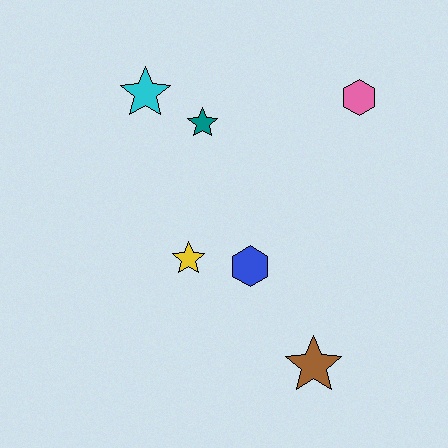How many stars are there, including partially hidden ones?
There are 4 stars.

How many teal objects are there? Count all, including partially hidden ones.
There is 1 teal object.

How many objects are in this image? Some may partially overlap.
There are 6 objects.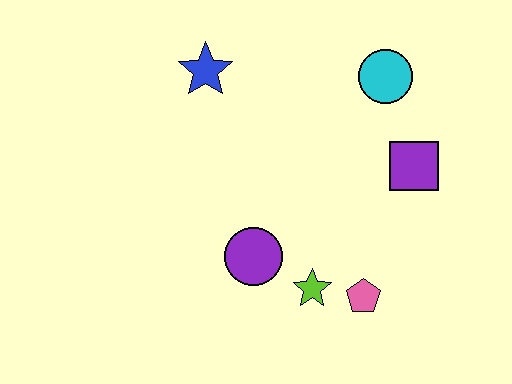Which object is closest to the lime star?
The pink pentagon is closest to the lime star.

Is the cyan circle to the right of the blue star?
Yes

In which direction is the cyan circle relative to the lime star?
The cyan circle is above the lime star.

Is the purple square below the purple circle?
No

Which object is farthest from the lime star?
The blue star is farthest from the lime star.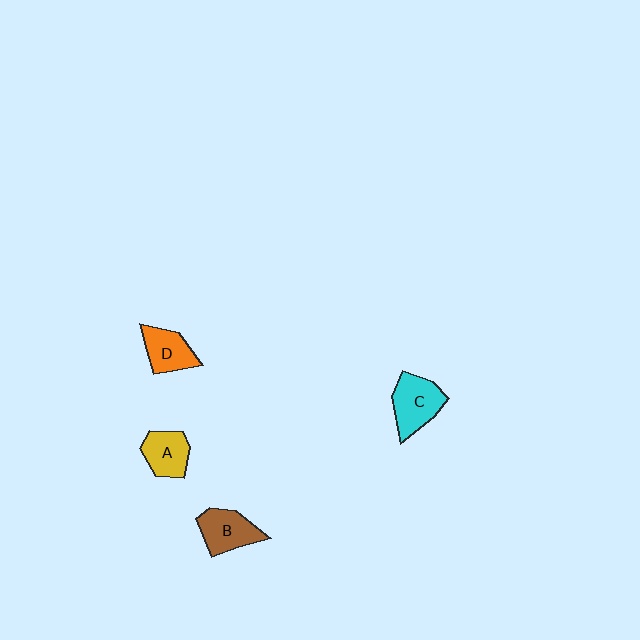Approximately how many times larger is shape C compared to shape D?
Approximately 1.3 times.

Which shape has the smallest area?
Shape A (yellow).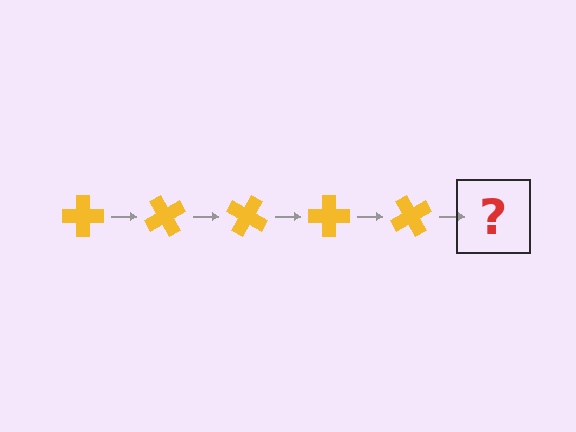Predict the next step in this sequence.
The next step is a yellow cross rotated 300 degrees.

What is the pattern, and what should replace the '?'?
The pattern is that the cross rotates 60 degrees each step. The '?' should be a yellow cross rotated 300 degrees.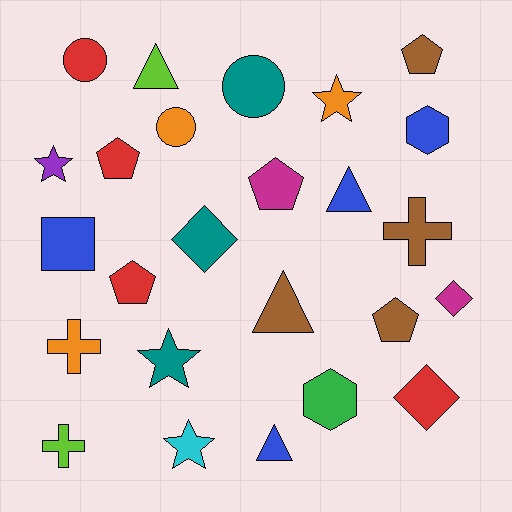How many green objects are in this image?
There is 1 green object.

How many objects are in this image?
There are 25 objects.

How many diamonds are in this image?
There are 3 diamonds.